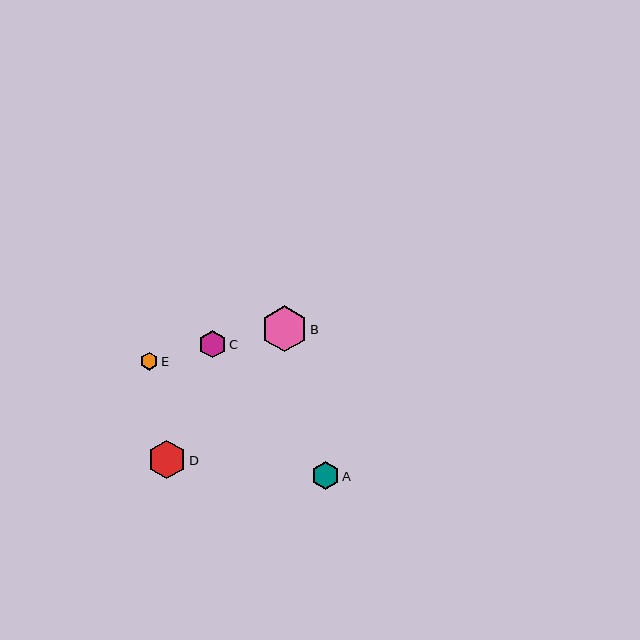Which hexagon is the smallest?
Hexagon E is the smallest with a size of approximately 18 pixels.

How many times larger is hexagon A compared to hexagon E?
Hexagon A is approximately 1.6 times the size of hexagon E.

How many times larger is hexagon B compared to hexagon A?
Hexagon B is approximately 1.6 times the size of hexagon A.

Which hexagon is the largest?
Hexagon B is the largest with a size of approximately 45 pixels.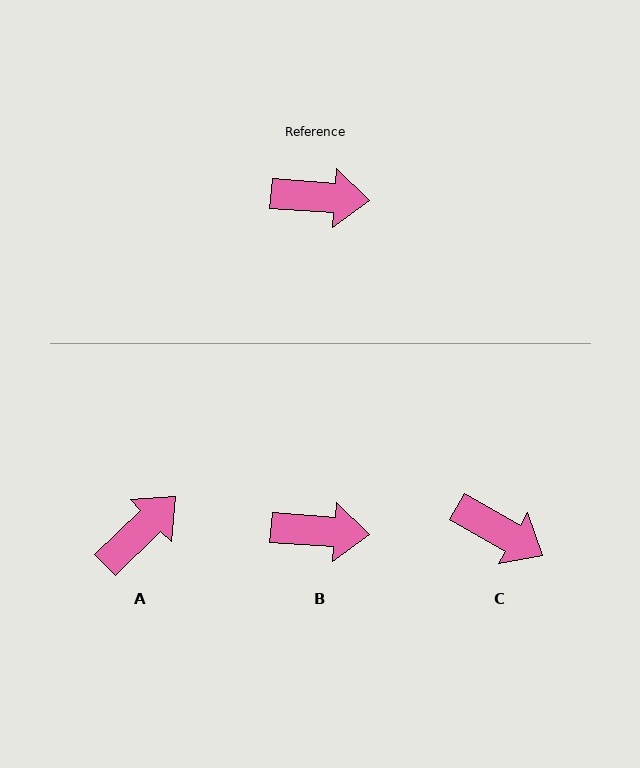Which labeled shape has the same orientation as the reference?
B.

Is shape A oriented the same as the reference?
No, it is off by about 48 degrees.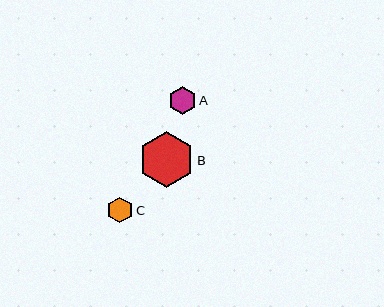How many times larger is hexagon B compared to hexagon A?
Hexagon B is approximately 2.0 times the size of hexagon A.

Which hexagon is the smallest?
Hexagon C is the smallest with a size of approximately 26 pixels.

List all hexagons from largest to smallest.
From largest to smallest: B, A, C.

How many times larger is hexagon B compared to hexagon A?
Hexagon B is approximately 2.0 times the size of hexagon A.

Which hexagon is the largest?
Hexagon B is the largest with a size of approximately 56 pixels.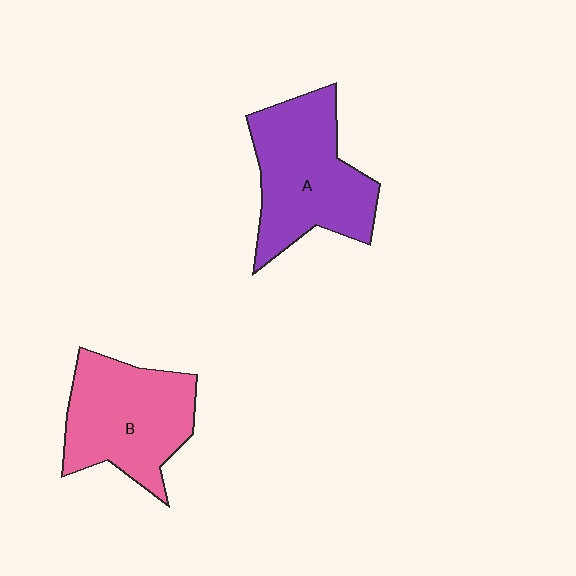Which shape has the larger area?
Shape A (purple).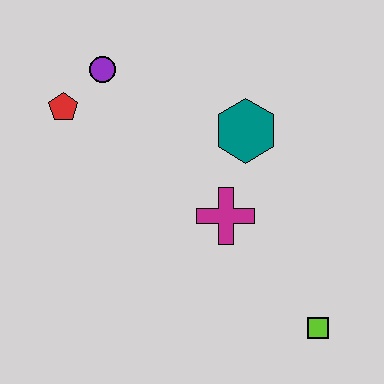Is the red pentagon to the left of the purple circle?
Yes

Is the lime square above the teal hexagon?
No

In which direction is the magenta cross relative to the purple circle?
The magenta cross is below the purple circle.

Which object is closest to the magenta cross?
The teal hexagon is closest to the magenta cross.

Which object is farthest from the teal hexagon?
The lime square is farthest from the teal hexagon.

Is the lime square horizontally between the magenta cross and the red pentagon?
No